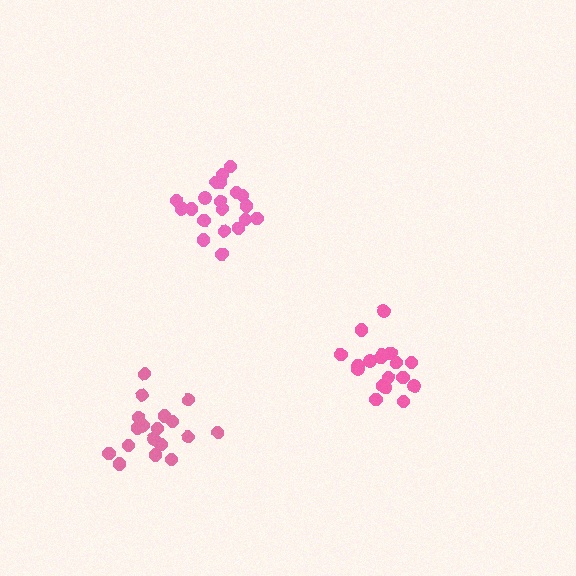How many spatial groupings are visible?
There are 3 spatial groupings.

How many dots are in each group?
Group 1: 18 dots, Group 2: 20 dots, Group 3: 18 dots (56 total).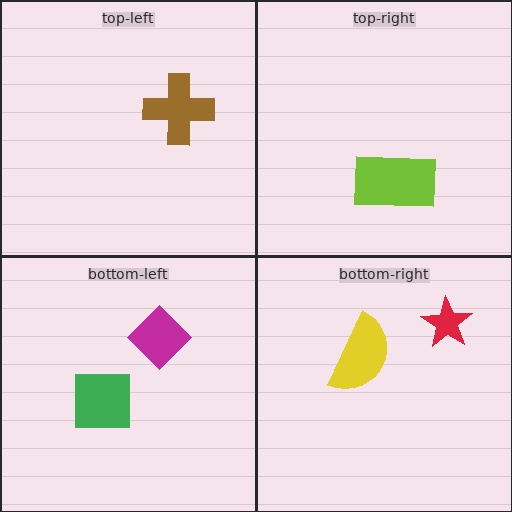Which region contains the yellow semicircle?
The bottom-right region.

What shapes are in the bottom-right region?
The yellow semicircle, the red star.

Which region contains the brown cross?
The top-left region.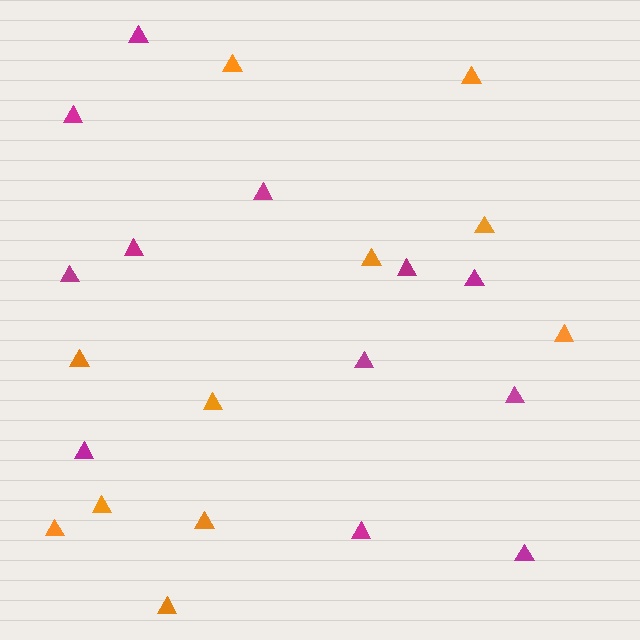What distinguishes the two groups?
There are 2 groups: one group of magenta triangles (12) and one group of orange triangles (11).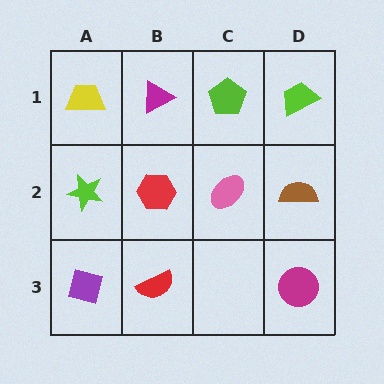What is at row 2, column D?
A brown semicircle.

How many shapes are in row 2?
4 shapes.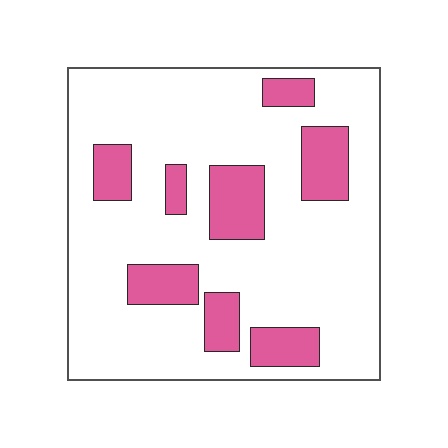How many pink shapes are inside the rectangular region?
8.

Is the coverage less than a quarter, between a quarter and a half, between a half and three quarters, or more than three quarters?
Less than a quarter.